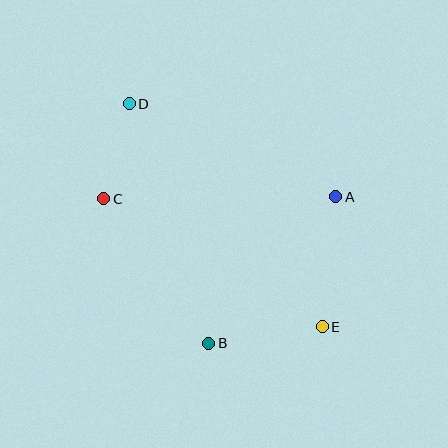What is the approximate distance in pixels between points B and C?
The distance between B and C is approximately 178 pixels.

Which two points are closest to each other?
Points C and D are closest to each other.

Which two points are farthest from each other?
Points D and E are farthest from each other.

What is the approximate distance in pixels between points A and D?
The distance between A and D is approximately 226 pixels.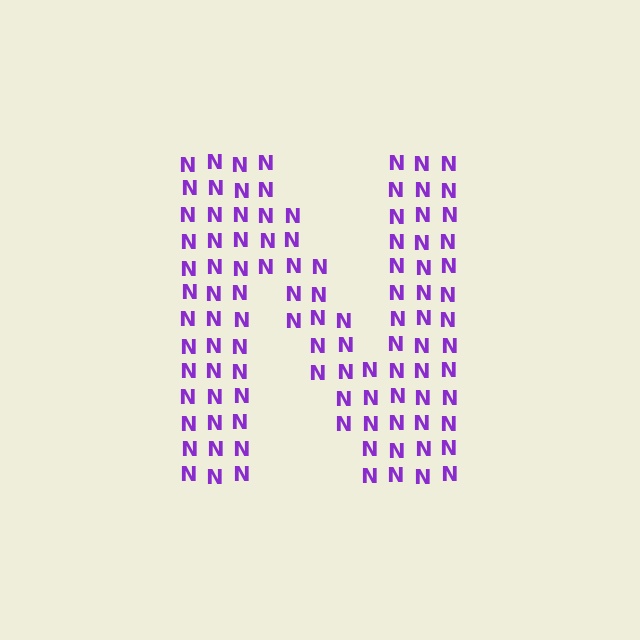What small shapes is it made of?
It is made of small letter N's.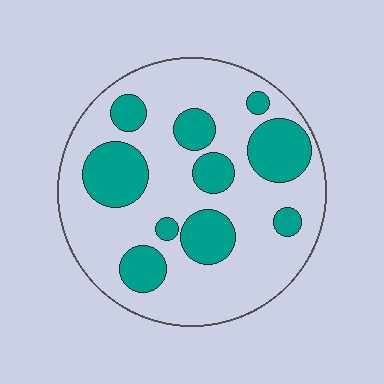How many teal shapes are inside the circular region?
10.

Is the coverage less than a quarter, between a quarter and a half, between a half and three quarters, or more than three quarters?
Between a quarter and a half.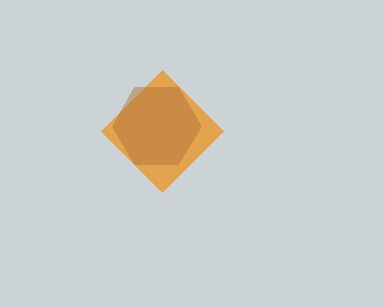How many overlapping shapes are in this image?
There are 2 overlapping shapes in the image.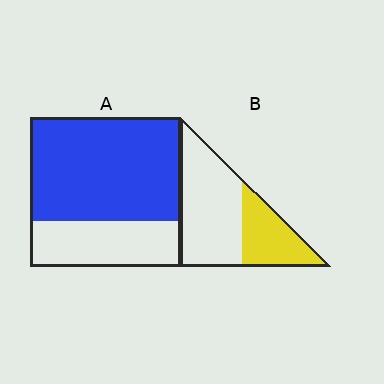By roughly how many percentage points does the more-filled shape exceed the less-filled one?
By roughly 35 percentage points (A over B).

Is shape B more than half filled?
No.